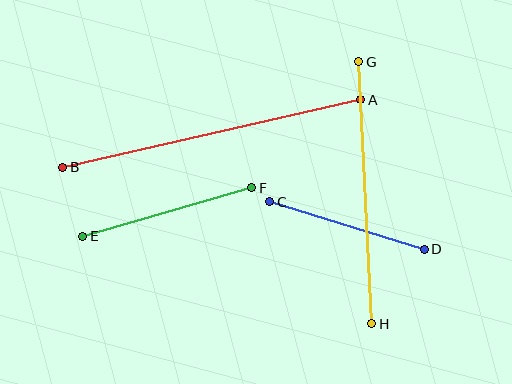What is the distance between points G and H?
The distance is approximately 262 pixels.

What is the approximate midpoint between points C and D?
The midpoint is at approximately (347, 225) pixels.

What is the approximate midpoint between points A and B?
The midpoint is at approximately (212, 133) pixels.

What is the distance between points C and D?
The distance is approximately 162 pixels.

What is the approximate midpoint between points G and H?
The midpoint is at approximately (365, 193) pixels.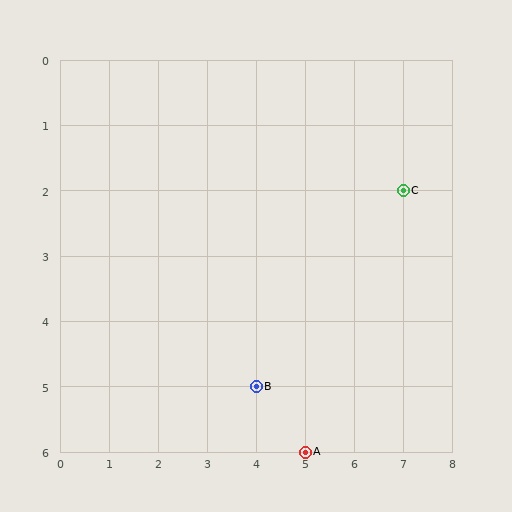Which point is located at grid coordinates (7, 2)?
Point C is at (7, 2).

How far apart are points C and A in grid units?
Points C and A are 2 columns and 4 rows apart (about 4.5 grid units diagonally).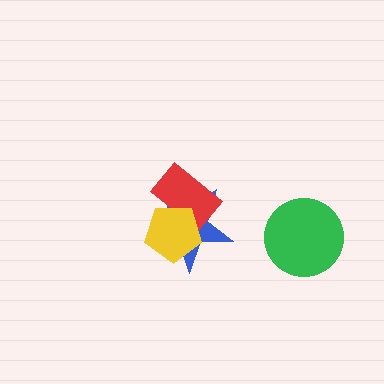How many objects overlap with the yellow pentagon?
2 objects overlap with the yellow pentagon.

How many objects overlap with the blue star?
2 objects overlap with the blue star.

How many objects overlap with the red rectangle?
2 objects overlap with the red rectangle.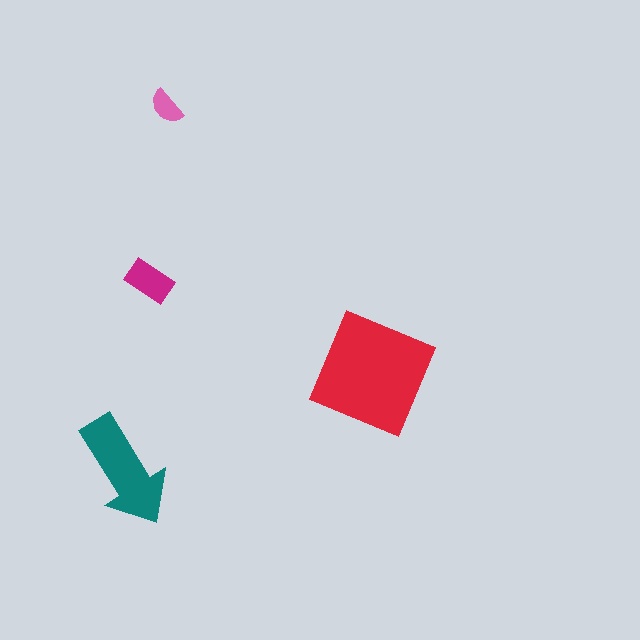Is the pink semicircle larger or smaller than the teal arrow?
Smaller.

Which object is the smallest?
The pink semicircle.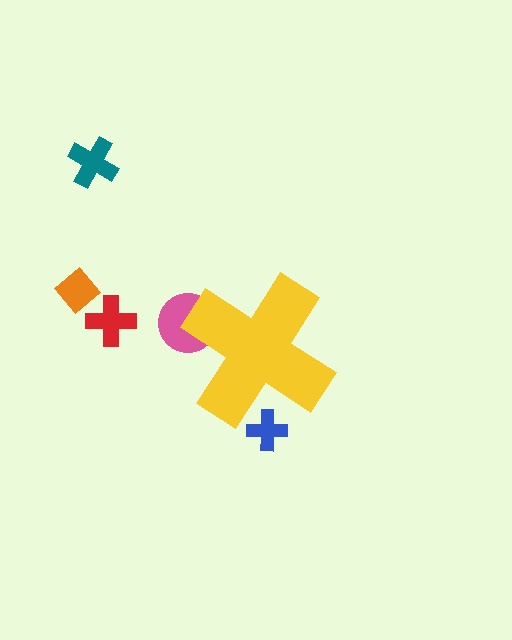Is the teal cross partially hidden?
No, the teal cross is fully visible.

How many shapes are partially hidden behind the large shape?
2 shapes are partially hidden.